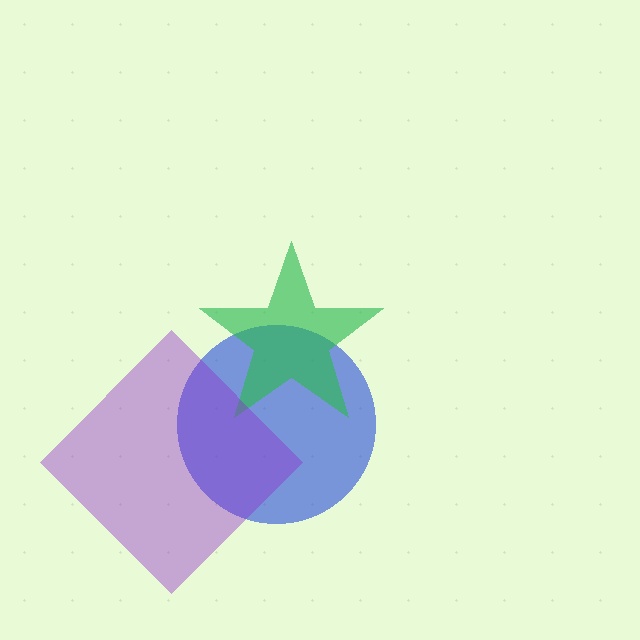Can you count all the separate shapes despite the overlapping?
Yes, there are 3 separate shapes.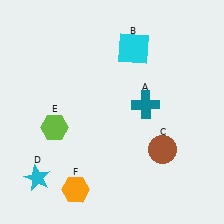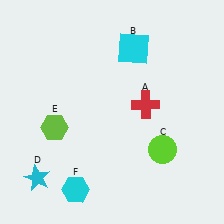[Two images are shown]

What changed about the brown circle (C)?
In Image 1, C is brown. In Image 2, it changed to lime.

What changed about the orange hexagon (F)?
In Image 1, F is orange. In Image 2, it changed to cyan.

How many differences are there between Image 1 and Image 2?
There are 3 differences between the two images.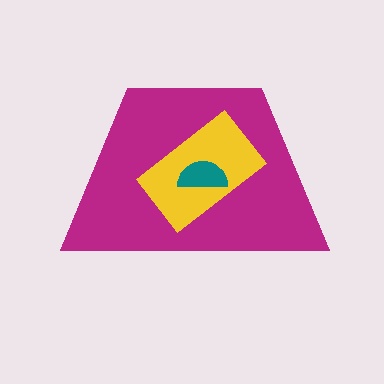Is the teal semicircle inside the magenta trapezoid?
Yes.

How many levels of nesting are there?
3.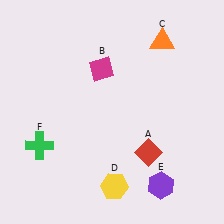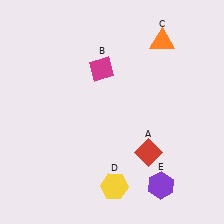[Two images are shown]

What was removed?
The green cross (F) was removed in Image 2.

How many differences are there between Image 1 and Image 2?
There is 1 difference between the two images.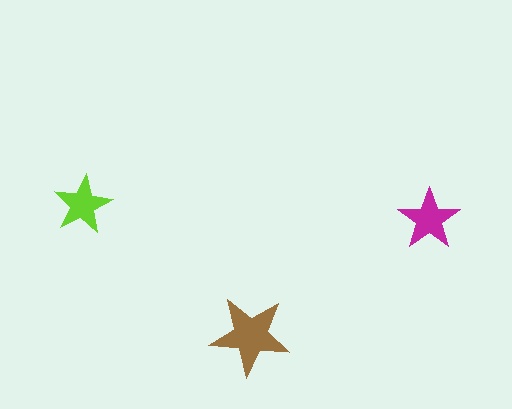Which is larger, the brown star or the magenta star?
The brown one.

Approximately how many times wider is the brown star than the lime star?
About 1.5 times wider.